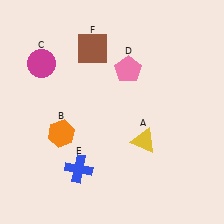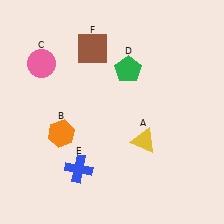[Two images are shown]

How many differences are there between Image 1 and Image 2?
There are 2 differences between the two images.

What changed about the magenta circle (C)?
In Image 1, C is magenta. In Image 2, it changed to pink.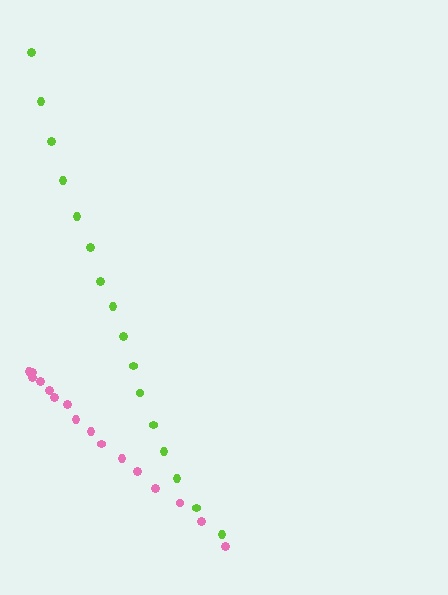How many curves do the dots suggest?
There are 2 distinct paths.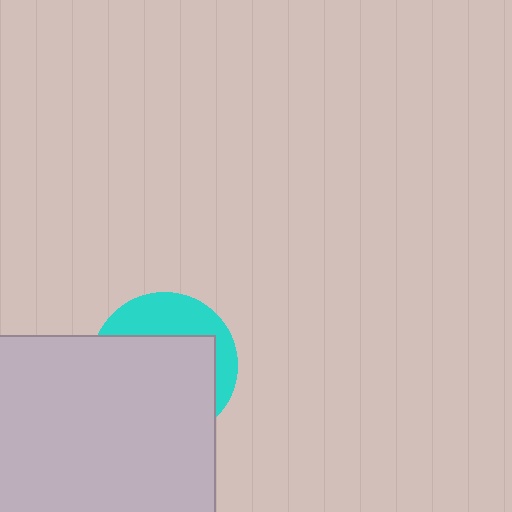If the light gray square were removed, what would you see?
You would see the complete cyan circle.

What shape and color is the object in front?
The object in front is a light gray square.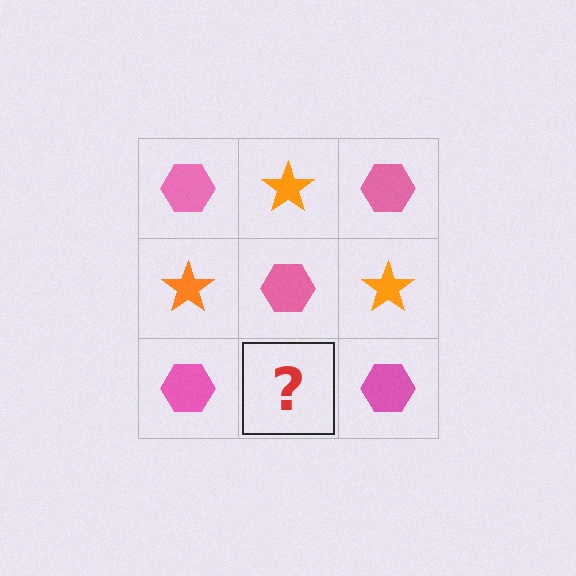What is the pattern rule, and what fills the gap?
The rule is that it alternates pink hexagon and orange star in a checkerboard pattern. The gap should be filled with an orange star.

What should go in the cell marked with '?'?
The missing cell should contain an orange star.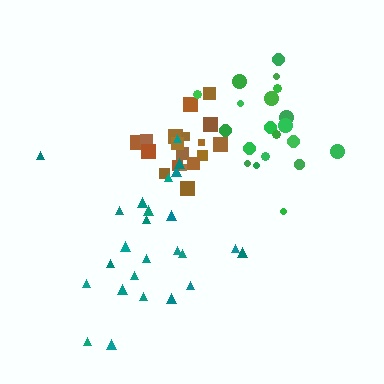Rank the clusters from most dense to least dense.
brown, green, teal.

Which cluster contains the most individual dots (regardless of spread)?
Teal (25).